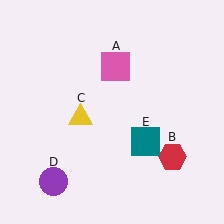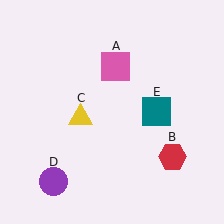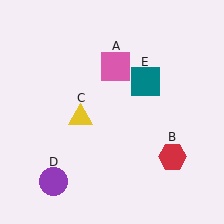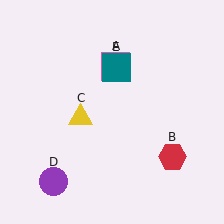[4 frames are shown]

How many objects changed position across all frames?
1 object changed position: teal square (object E).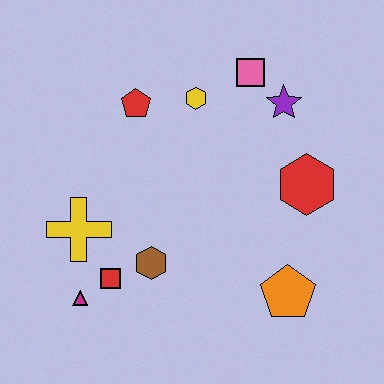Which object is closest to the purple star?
The pink square is closest to the purple star.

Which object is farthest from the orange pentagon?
The red pentagon is farthest from the orange pentagon.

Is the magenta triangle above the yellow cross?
No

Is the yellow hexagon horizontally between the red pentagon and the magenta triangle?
No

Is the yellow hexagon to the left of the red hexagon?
Yes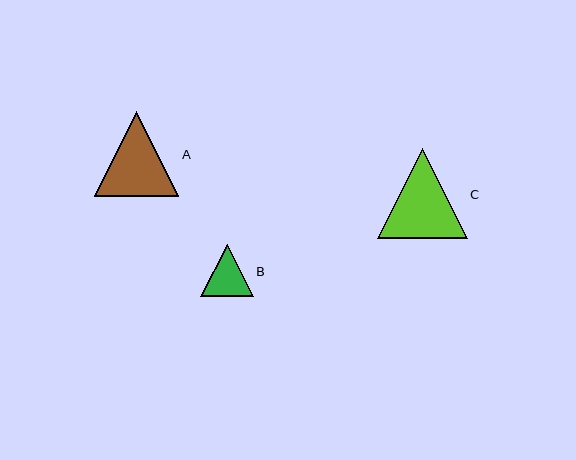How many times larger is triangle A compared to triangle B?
Triangle A is approximately 1.6 times the size of triangle B.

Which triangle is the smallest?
Triangle B is the smallest with a size of approximately 53 pixels.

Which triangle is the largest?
Triangle C is the largest with a size of approximately 89 pixels.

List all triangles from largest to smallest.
From largest to smallest: C, A, B.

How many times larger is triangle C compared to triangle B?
Triangle C is approximately 1.7 times the size of triangle B.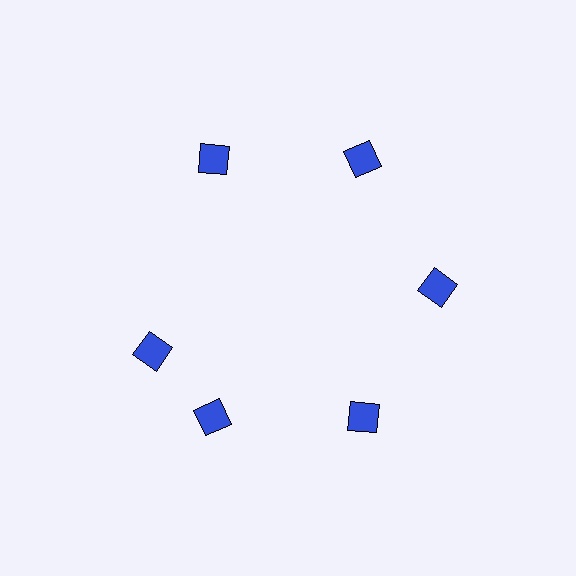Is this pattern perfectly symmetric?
No. The 6 blue diamonds are arranged in a ring, but one element near the 9 o'clock position is rotated out of alignment along the ring, breaking the 6-fold rotational symmetry.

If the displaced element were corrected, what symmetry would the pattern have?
It would have 6-fold rotational symmetry — the pattern would map onto itself every 60 degrees.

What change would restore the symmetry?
The symmetry would be restored by rotating it back into even spacing with its neighbors so that all 6 diamonds sit at equal angles and equal distance from the center.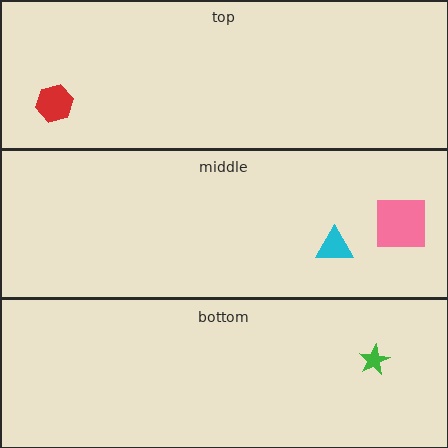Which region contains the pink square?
The middle region.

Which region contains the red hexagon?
The top region.